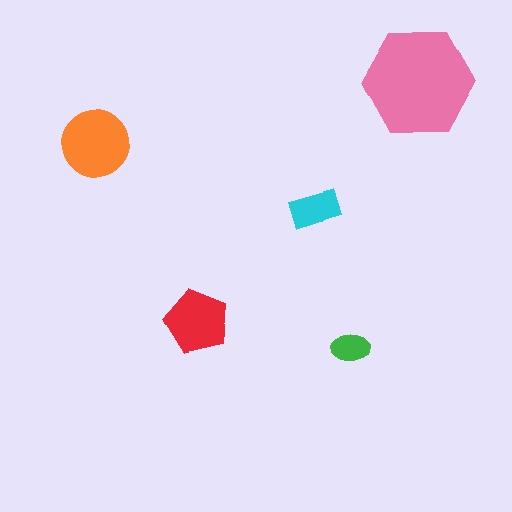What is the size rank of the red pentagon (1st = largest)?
3rd.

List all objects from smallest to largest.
The green ellipse, the cyan rectangle, the red pentagon, the orange circle, the pink hexagon.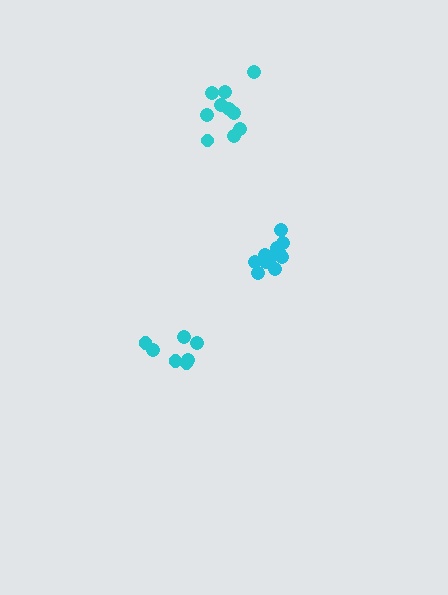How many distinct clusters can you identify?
There are 3 distinct clusters.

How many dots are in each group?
Group 1: 7 dots, Group 2: 10 dots, Group 3: 12 dots (29 total).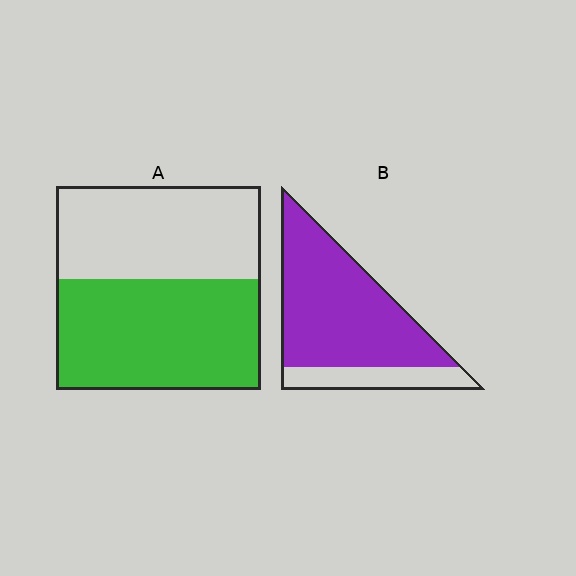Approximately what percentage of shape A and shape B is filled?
A is approximately 55% and B is approximately 80%.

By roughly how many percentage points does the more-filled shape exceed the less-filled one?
By roughly 25 percentage points (B over A).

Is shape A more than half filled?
Yes.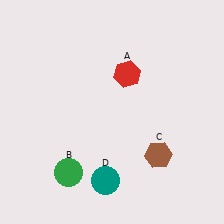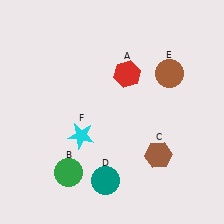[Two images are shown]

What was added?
A brown circle (E), a cyan star (F) were added in Image 2.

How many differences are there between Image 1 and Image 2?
There are 2 differences between the two images.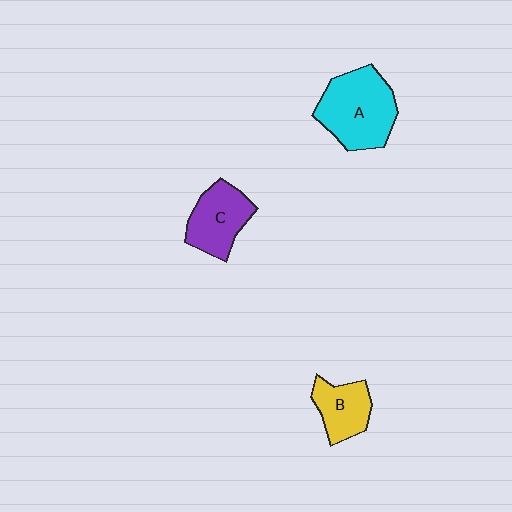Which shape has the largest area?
Shape A (cyan).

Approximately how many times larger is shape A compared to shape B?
Approximately 1.8 times.